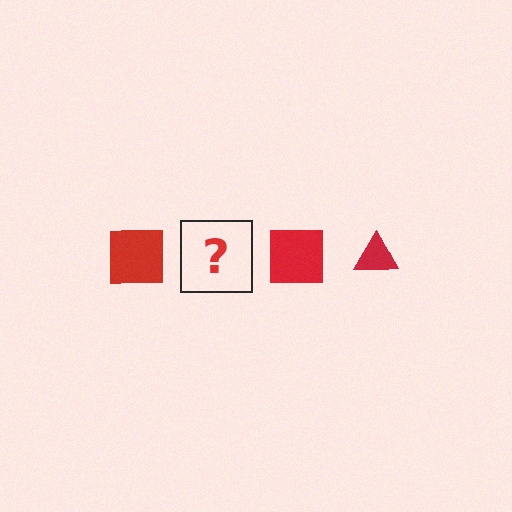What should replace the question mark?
The question mark should be replaced with a red triangle.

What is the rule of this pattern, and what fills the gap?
The rule is that the pattern cycles through square, triangle shapes in red. The gap should be filled with a red triangle.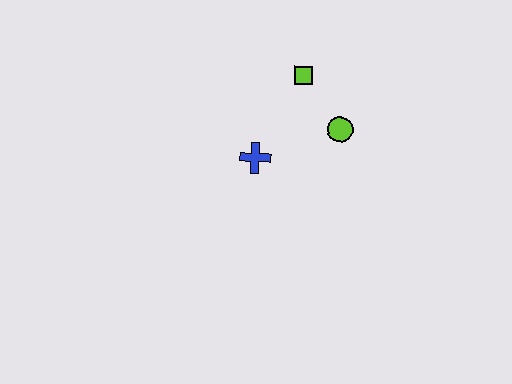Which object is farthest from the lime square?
The blue cross is farthest from the lime square.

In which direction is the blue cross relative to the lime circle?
The blue cross is to the left of the lime circle.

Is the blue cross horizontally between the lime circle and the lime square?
No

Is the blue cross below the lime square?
Yes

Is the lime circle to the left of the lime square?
No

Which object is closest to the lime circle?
The lime square is closest to the lime circle.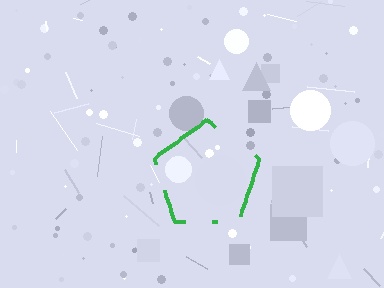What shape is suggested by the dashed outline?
The dashed outline suggests a pentagon.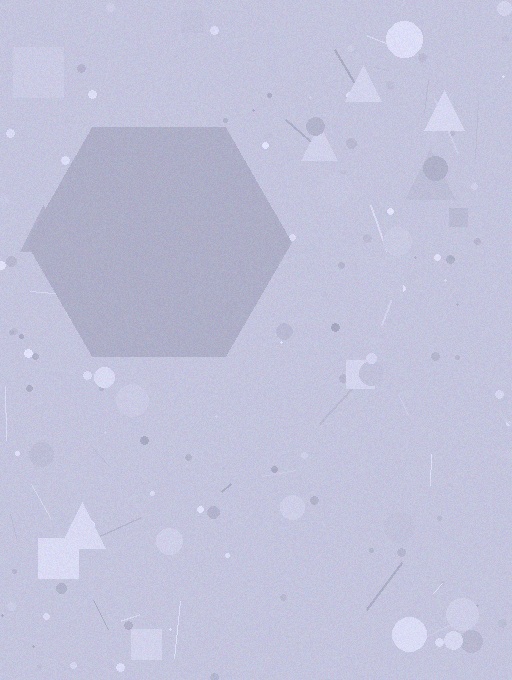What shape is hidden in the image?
A hexagon is hidden in the image.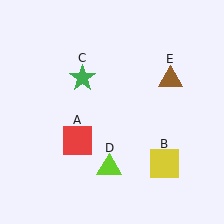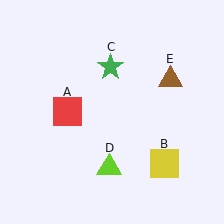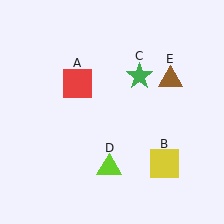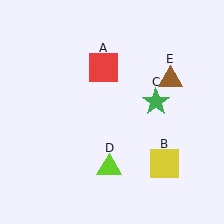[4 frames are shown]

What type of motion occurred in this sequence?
The red square (object A), green star (object C) rotated clockwise around the center of the scene.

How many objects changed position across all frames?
2 objects changed position: red square (object A), green star (object C).